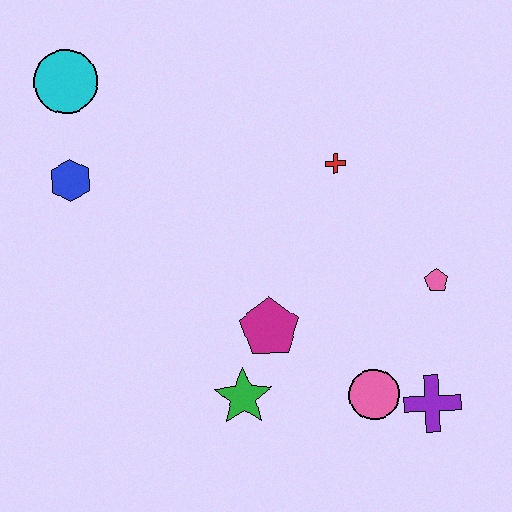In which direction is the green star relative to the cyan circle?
The green star is below the cyan circle.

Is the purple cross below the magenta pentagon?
Yes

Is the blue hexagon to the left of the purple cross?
Yes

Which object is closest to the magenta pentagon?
The green star is closest to the magenta pentagon.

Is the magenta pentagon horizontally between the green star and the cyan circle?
No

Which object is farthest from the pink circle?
The cyan circle is farthest from the pink circle.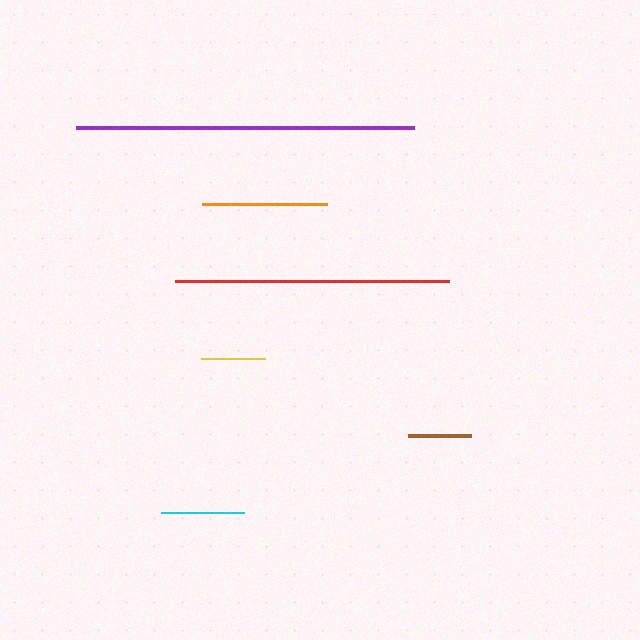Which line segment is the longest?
The purple line is the longest at approximately 338 pixels.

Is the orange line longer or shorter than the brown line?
The orange line is longer than the brown line.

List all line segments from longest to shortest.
From longest to shortest: purple, red, orange, cyan, yellow, brown.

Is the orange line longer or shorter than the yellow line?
The orange line is longer than the yellow line.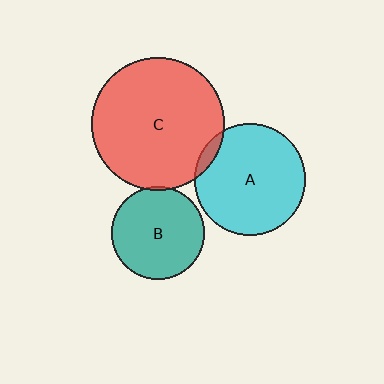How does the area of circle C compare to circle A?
Approximately 1.4 times.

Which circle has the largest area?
Circle C (red).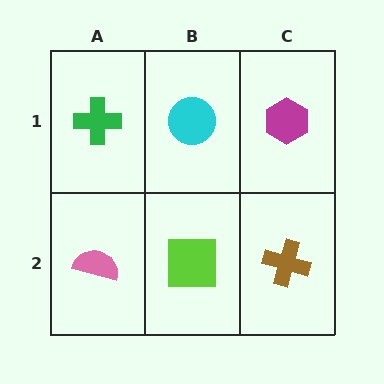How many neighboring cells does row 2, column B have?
3.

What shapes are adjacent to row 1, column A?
A pink semicircle (row 2, column A), a cyan circle (row 1, column B).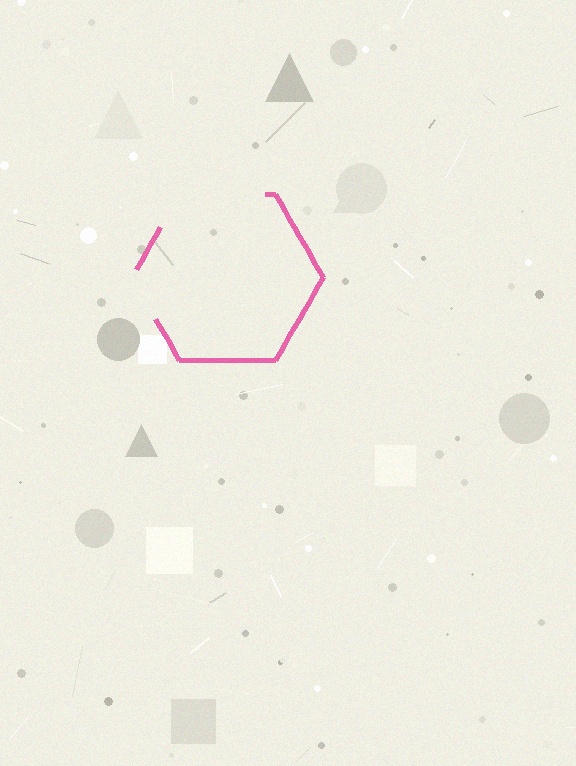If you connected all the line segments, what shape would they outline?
They would outline a hexagon.